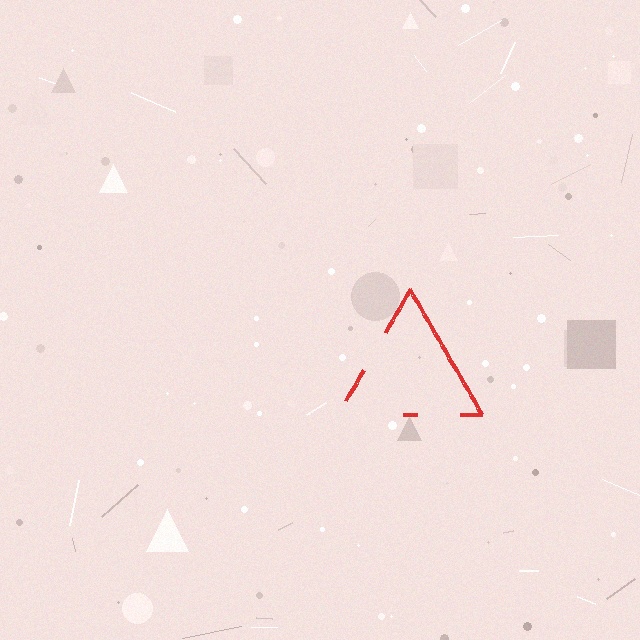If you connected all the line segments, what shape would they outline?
They would outline a triangle.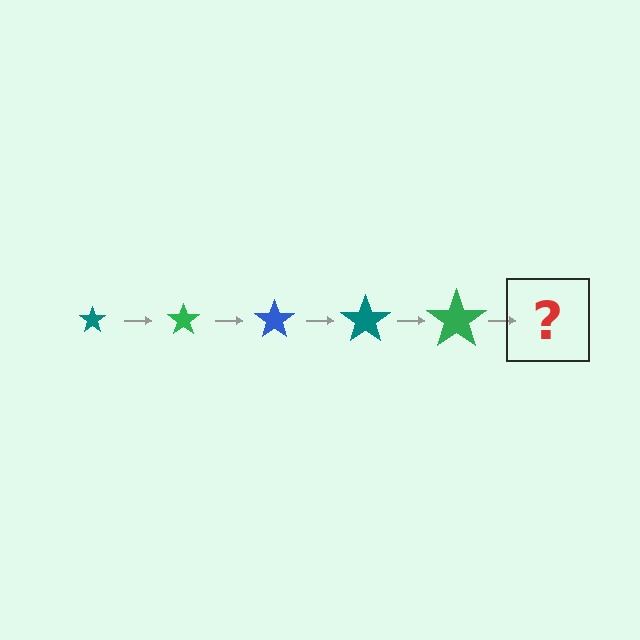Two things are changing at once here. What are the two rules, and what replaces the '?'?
The two rules are that the star grows larger each step and the color cycles through teal, green, and blue. The '?' should be a blue star, larger than the previous one.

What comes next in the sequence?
The next element should be a blue star, larger than the previous one.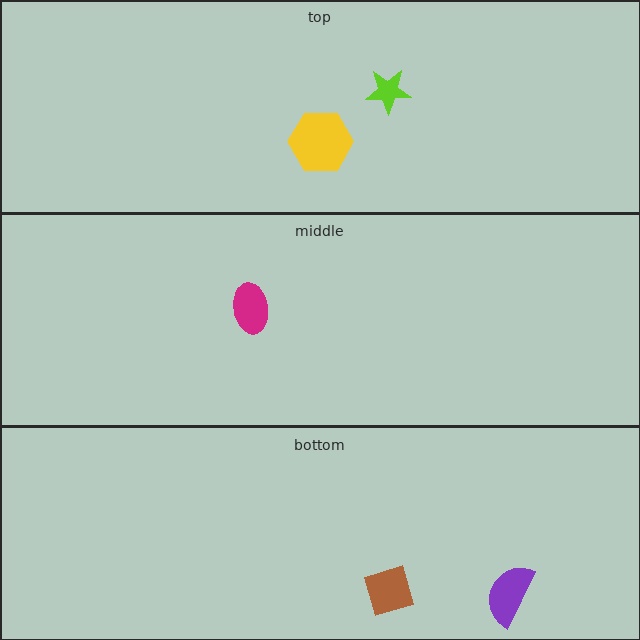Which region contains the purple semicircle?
The bottom region.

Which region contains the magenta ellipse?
The middle region.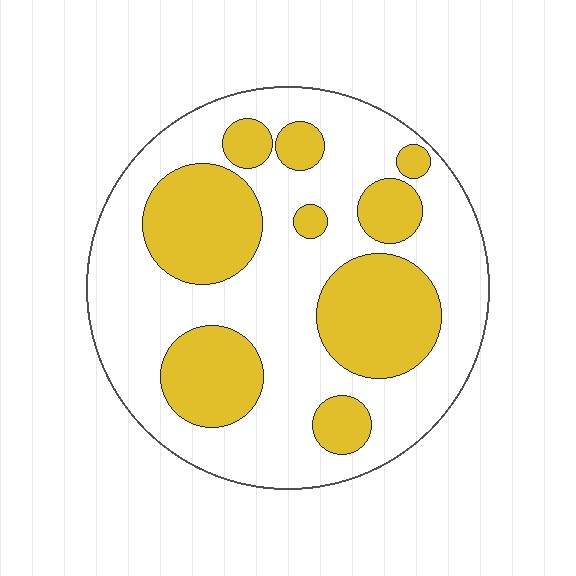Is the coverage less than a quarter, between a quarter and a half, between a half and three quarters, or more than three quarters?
Between a quarter and a half.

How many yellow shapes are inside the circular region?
9.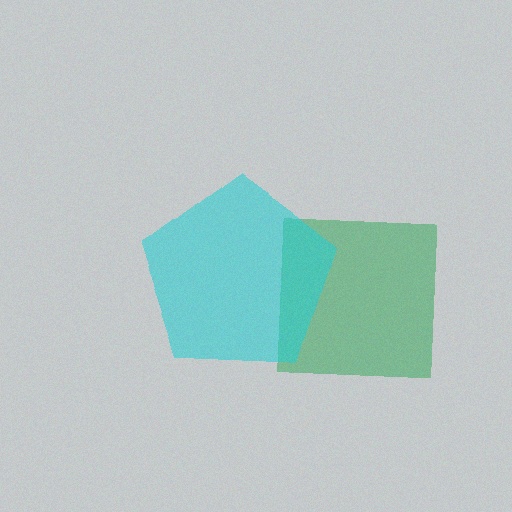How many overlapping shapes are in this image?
There are 2 overlapping shapes in the image.